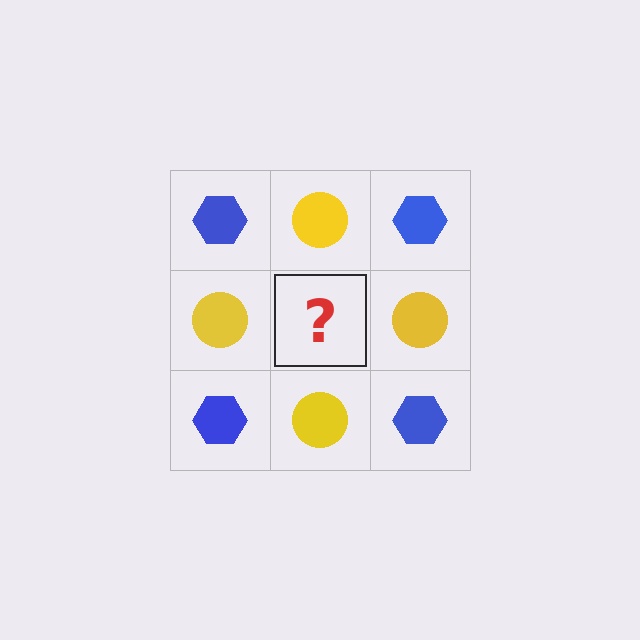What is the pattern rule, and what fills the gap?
The rule is that it alternates blue hexagon and yellow circle in a checkerboard pattern. The gap should be filled with a blue hexagon.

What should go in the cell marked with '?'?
The missing cell should contain a blue hexagon.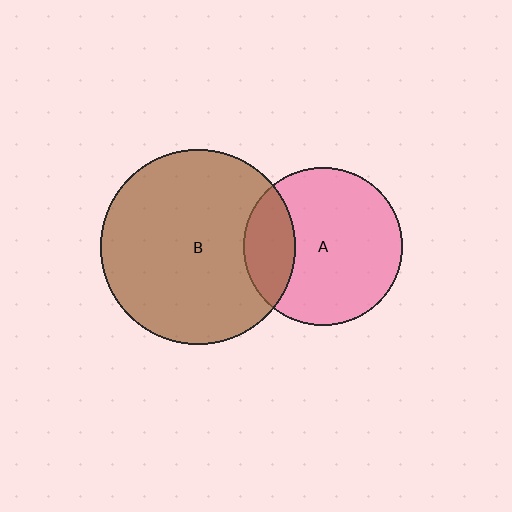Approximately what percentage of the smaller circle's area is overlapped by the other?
Approximately 20%.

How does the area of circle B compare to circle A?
Approximately 1.5 times.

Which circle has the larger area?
Circle B (brown).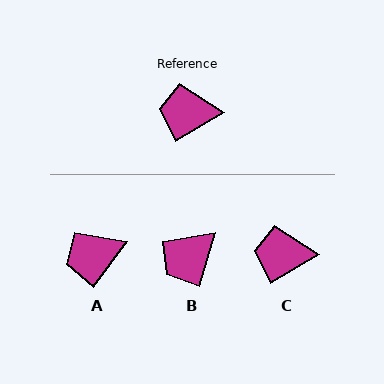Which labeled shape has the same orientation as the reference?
C.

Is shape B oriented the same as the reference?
No, it is off by about 43 degrees.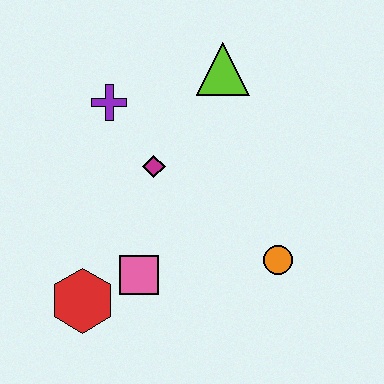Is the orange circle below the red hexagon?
No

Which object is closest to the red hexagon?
The pink square is closest to the red hexagon.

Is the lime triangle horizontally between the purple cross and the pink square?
No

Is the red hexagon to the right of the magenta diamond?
No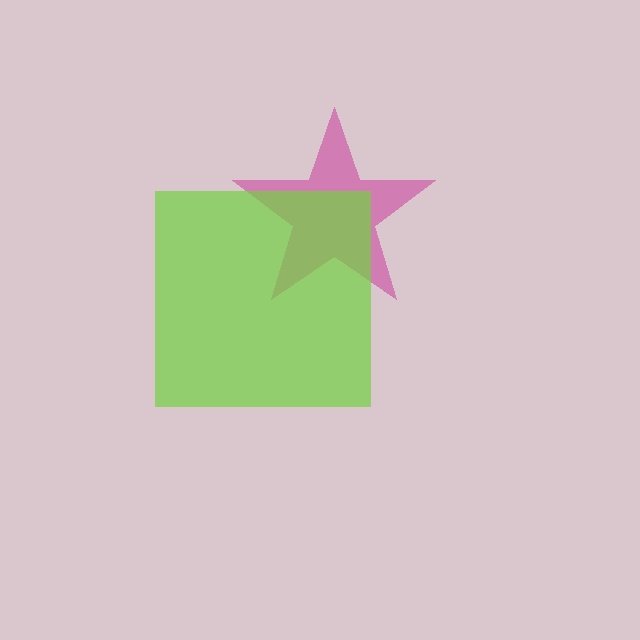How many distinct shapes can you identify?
There are 2 distinct shapes: a magenta star, a lime square.